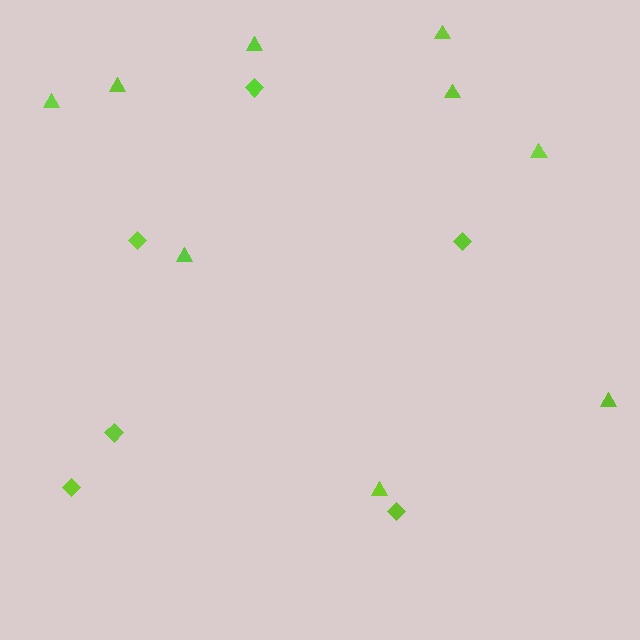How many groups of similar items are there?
There are 2 groups: one group of diamonds (6) and one group of triangles (9).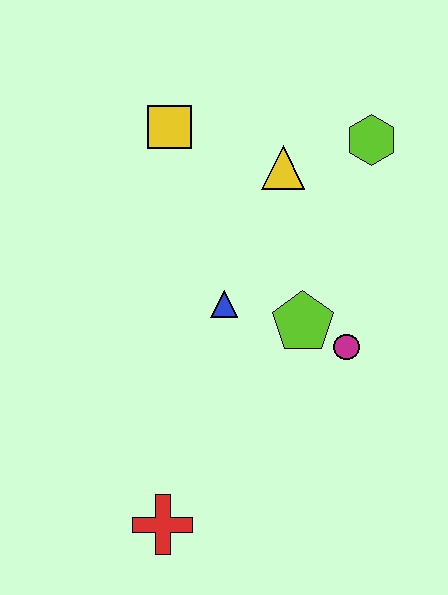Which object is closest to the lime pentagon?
The magenta circle is closest to the lime pentagon.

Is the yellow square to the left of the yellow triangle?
Yes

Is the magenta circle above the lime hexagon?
No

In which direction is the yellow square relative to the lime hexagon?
The yellow square is to the left of the lime hexagon.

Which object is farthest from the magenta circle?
The yellow square is farthest from the magenta circle.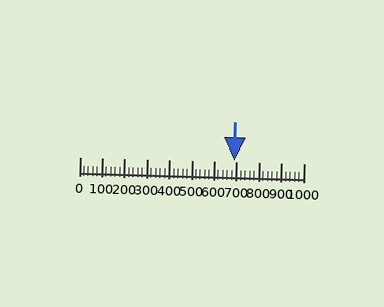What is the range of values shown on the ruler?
The ruler shows values from 0 to 1000.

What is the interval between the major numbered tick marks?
The major tick marks are spaced 100 units apart.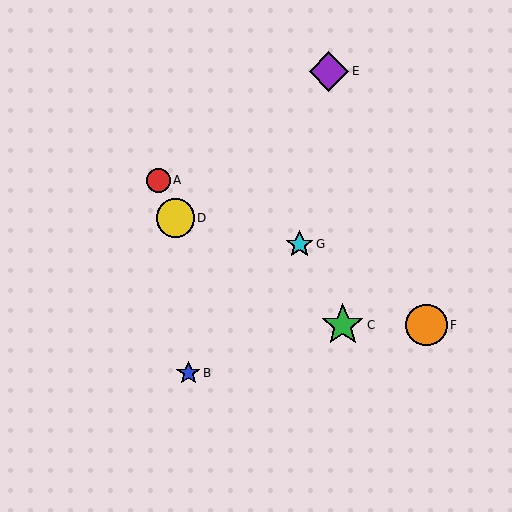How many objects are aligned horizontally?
2 objects (C, F) are aligned horizontally.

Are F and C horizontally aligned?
Yes, both are at y≈325.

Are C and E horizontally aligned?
No, C is at y≈325 and E is at y≈71.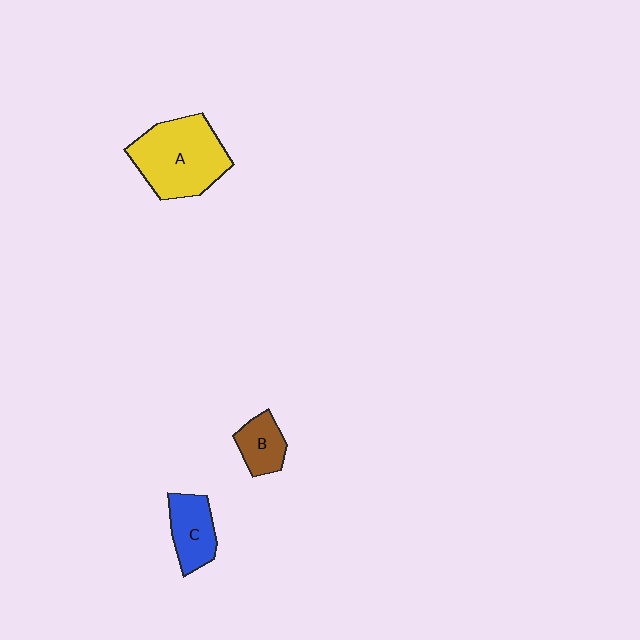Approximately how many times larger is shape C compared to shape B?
Approximately 1.3 times.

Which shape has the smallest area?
Shape B (brown).